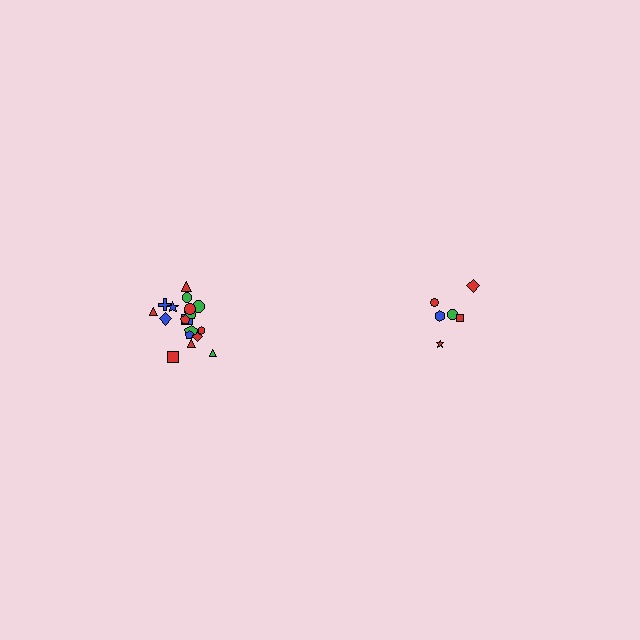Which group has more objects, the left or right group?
The left group.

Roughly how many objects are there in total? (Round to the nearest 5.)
Roughly 25 objects in total.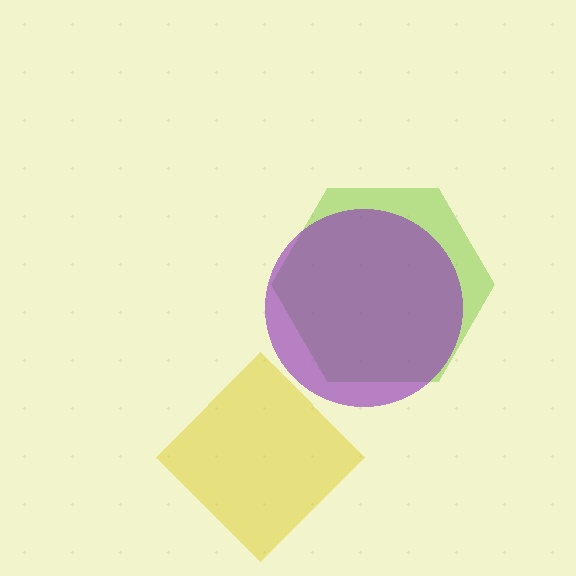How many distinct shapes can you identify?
There are 3 distinct shapes: a lime hexagon, a yellow diamond, a purple circle.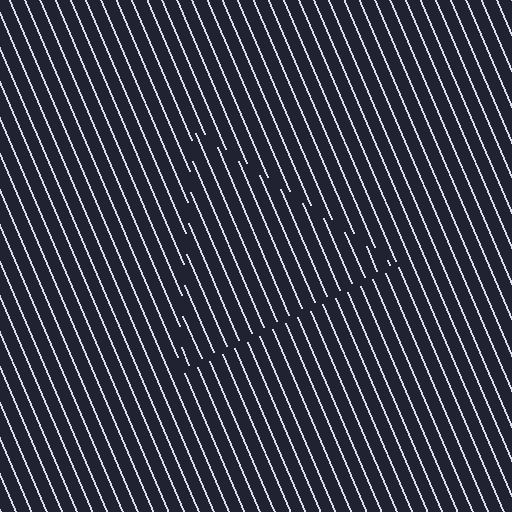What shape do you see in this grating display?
An illusory triangle. The interior of the shape contains the same grating, shifted by half a period — the contour is defined by the phase discontinuity where line-ends from the inner and outer gratings abut.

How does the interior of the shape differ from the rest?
The interior of the shape contains the same grating, shifted by half a period — the contour is defined by the phase discontinuity where line-ends from the inner and outer gratings abut.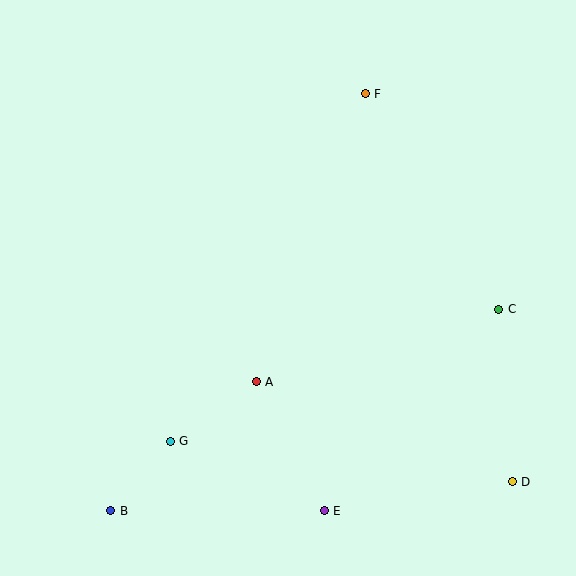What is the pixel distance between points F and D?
The distance between F and D is 415 pixels.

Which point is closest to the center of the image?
Point A at (256, 382) is closest to the center.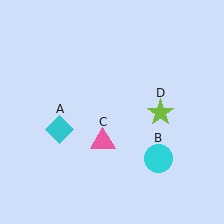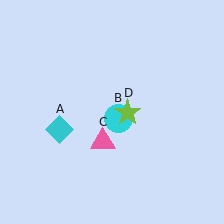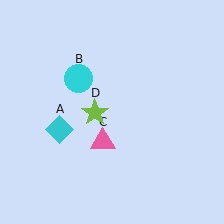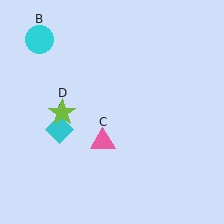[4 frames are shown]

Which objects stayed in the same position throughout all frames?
Cyan diamond (object A) and pink triangle (object C) remained stationary.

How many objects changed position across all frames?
2 objects changed position: cyan circle (object B), lime star (object D).